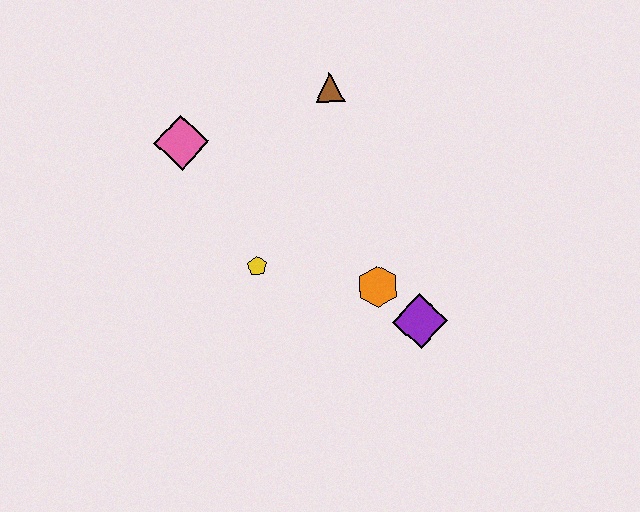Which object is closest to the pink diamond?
The yellow pentagon is closest to the pink diamond.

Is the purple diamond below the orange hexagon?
Yes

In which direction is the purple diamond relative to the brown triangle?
The purple diamond is below the brown triangle.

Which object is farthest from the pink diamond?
The purple diamond is farthest from the pink diamond.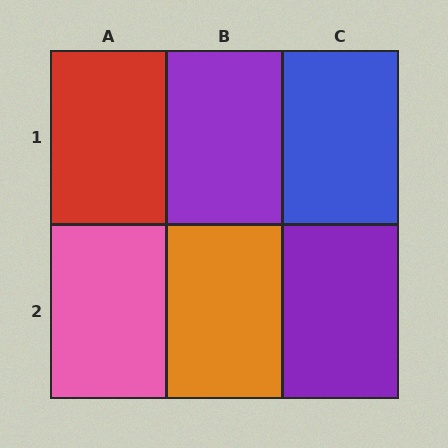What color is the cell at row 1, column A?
Red.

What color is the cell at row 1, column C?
Blue.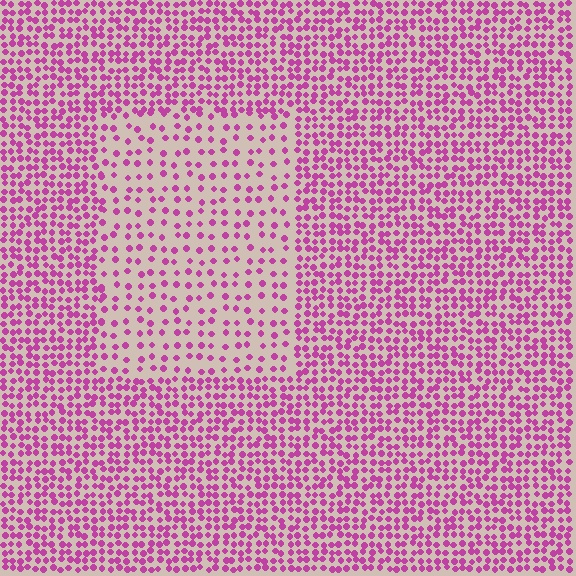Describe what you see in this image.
The image contains small magenta elements arranged at two different densities. A rectangle-shaped region is visible where the elements are less densely packed than the surrounding area.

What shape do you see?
I see a rectangle.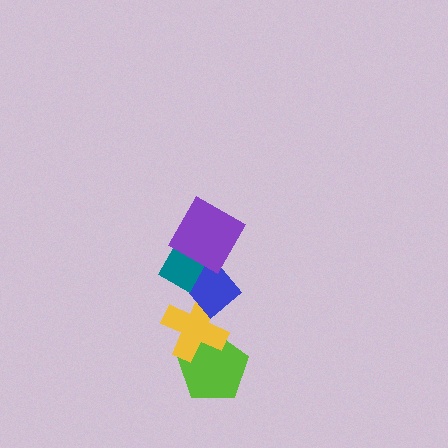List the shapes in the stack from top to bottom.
From top to bottom: the purple square, the teal rectangle, the blue rectangle, the yellow cross, the lime pentagon.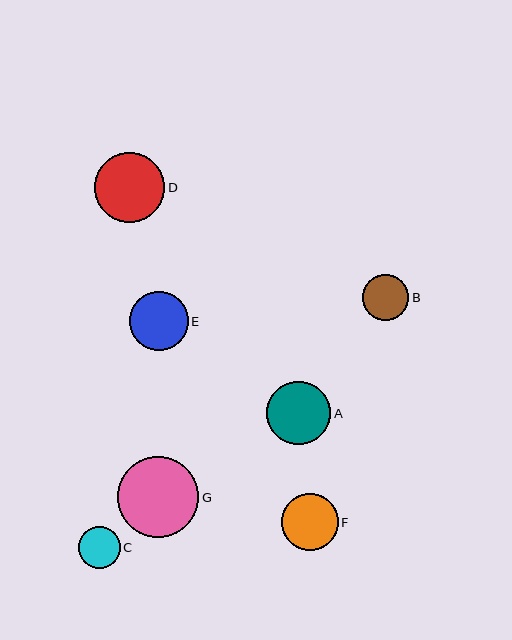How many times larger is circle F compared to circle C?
Circle F is approximately 1.3 times the size of circle C.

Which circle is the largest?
Circle G is the largest with a size of approximately 81 pixels.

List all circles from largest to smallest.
From largest to smallest: G, D, A, E, F, B, C.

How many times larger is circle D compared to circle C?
Circle D is approximately 1.7 times the size of circle C.